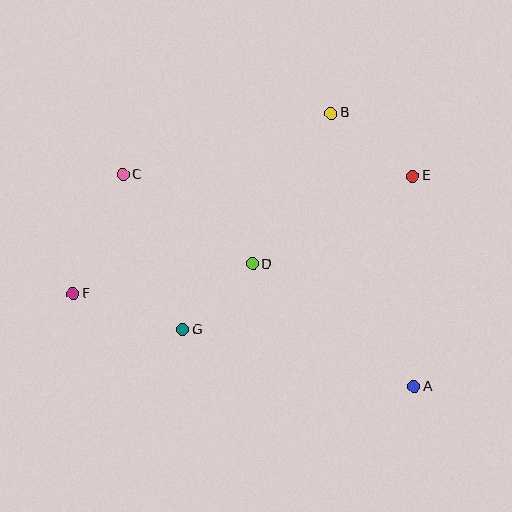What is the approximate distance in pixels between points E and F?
The distance between E and F is approximately 359 pixels.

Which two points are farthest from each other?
Points A and C are farthest from each other.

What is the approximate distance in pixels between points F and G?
The distance between F and G is approximately 115 pixels.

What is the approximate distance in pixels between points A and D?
The distance between A and D is approximately 203 pixels.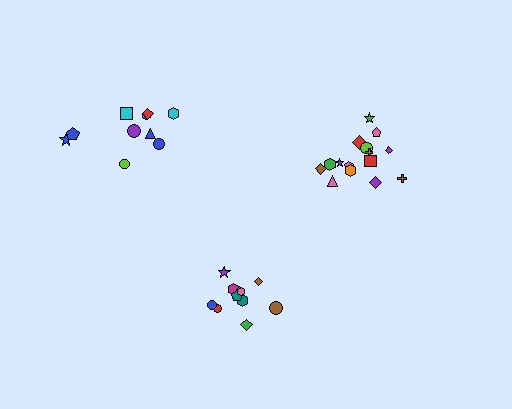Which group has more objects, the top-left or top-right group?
The top-right group.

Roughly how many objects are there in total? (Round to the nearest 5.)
Roughly 35 objects in total.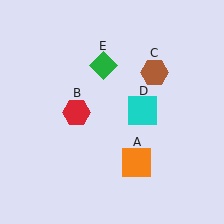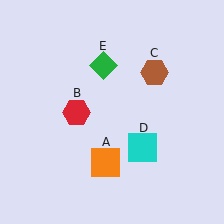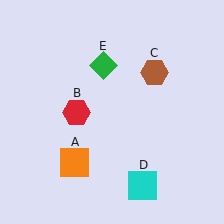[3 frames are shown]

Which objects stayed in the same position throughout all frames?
Red hexagon (object B) and brown hexagon (object C) and green diamond (object E) remained stationary.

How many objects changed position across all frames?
2 objects changed position: orange square (object A), cyan square (object D).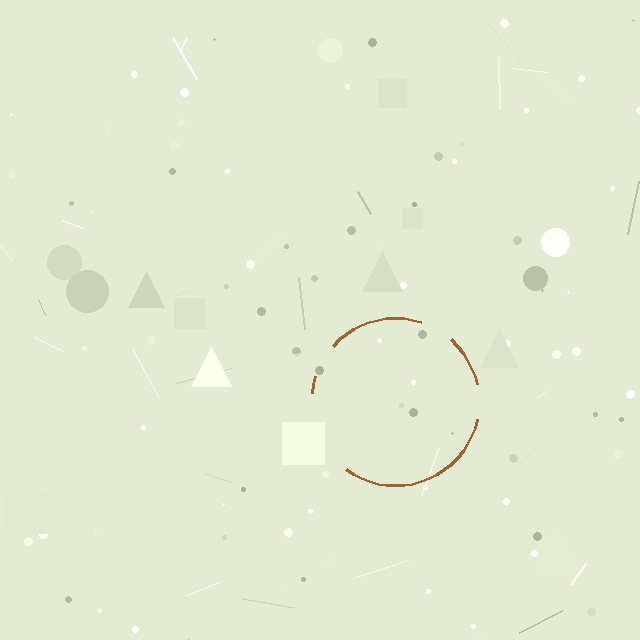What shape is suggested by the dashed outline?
The dashed outline suggests a circle.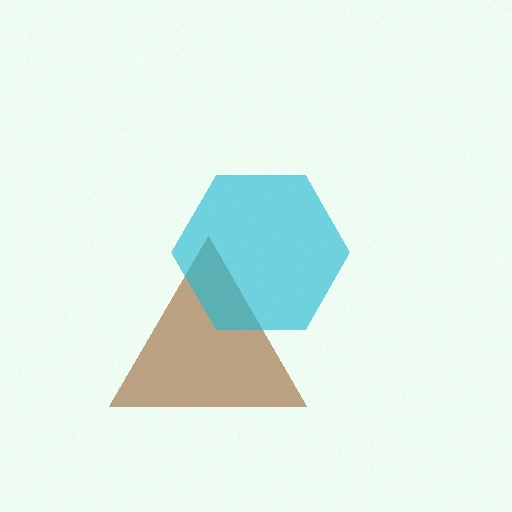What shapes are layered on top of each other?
The layered shapes are: a brown triangle, a cyan hexagon.